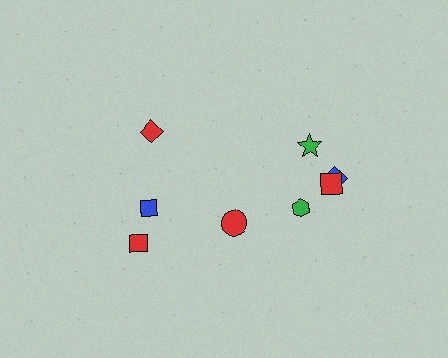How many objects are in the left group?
There are 3 objects.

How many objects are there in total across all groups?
There are 8 objects.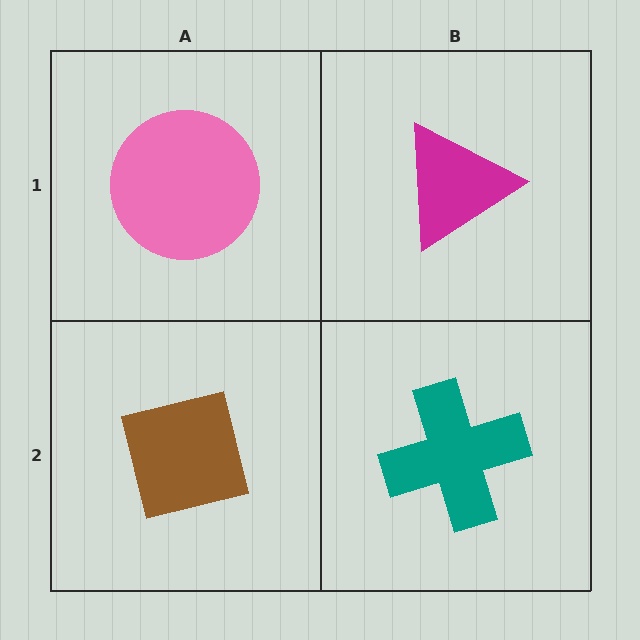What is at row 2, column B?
A teal cross.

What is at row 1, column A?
A pink circle.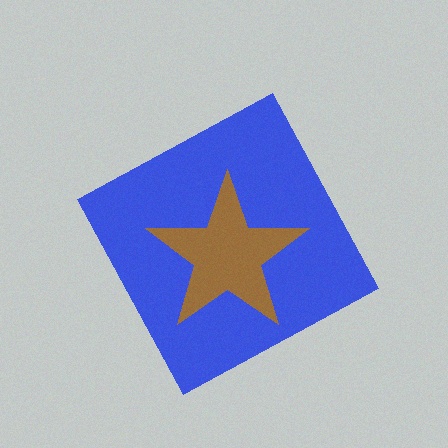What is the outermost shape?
The blue diamond.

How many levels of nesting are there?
2.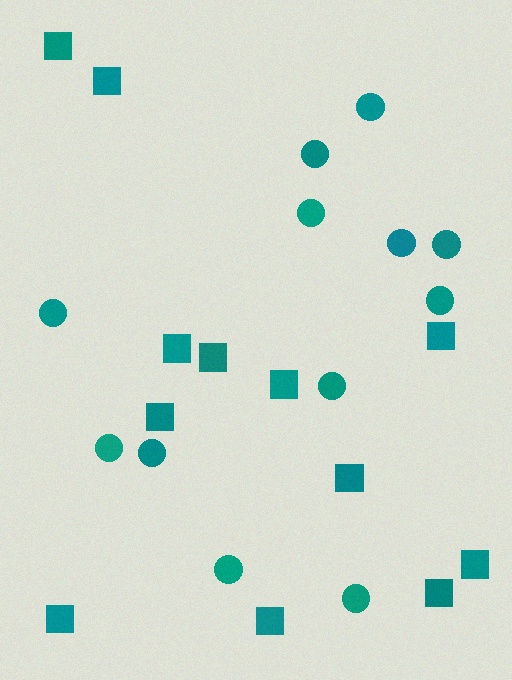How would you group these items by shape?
There are 2 groups: one group of circles (12) and one group of squares (12).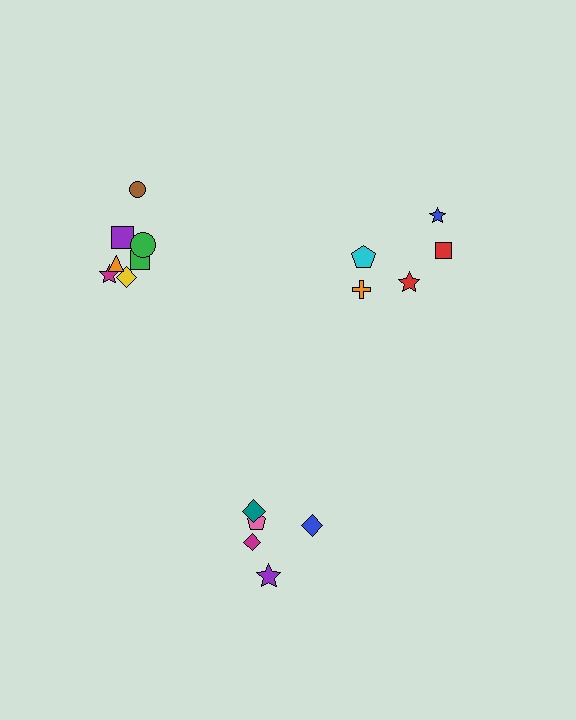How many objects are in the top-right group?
There are 5 objects.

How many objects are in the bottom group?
There are 5 objects.